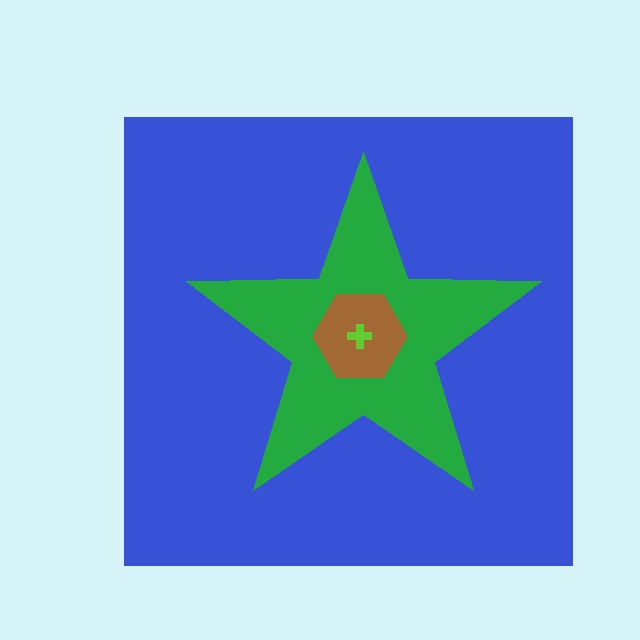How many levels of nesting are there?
4.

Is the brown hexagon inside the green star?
Yes.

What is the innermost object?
The lime cross.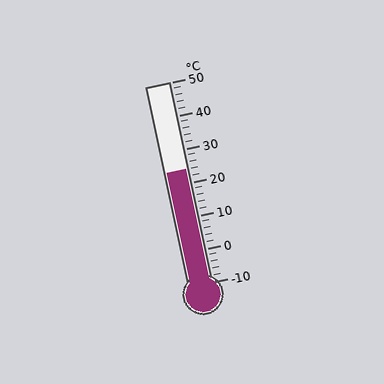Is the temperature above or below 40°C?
The temperature is below 40°C.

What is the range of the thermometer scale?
The thermometer scale ranges from -10°C to 50°C.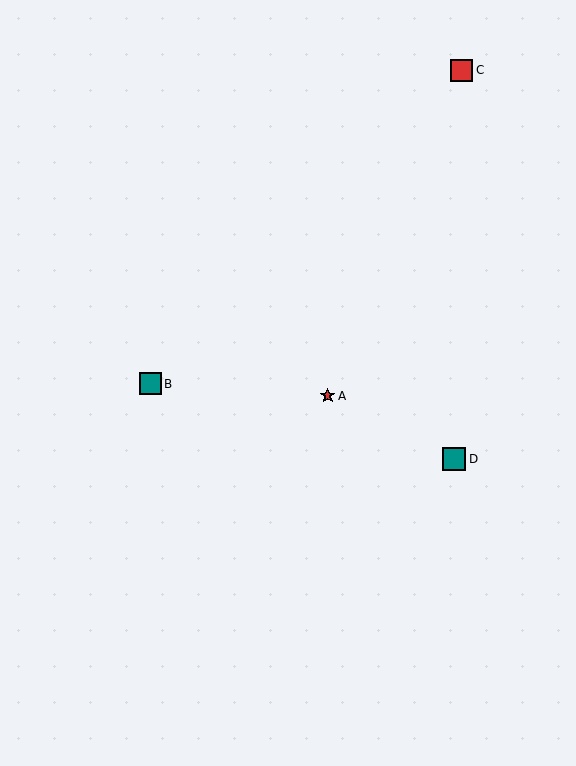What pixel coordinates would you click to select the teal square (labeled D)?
Click at (454, 459) to select the teal square D.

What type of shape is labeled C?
Shape C is a red square.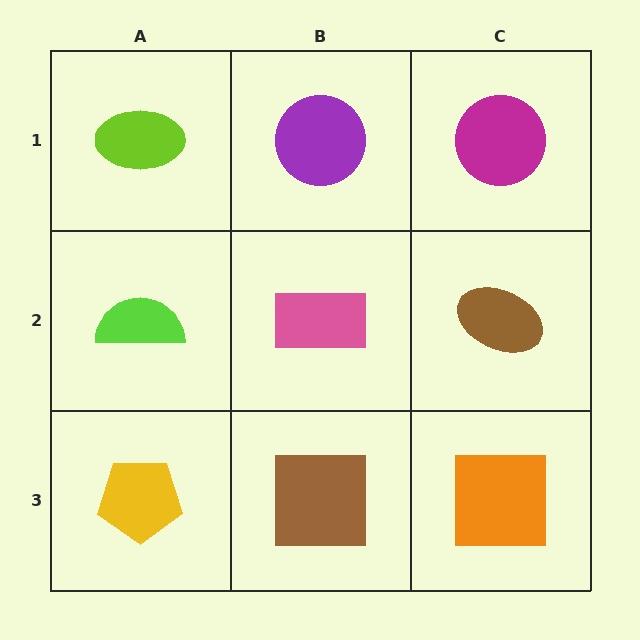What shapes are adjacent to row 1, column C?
A brown ellipse (row 2, column C), a purple circle (row 1, column B).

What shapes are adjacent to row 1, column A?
A lime semicircle (row 2, column A), a purple circle (row 1, column B).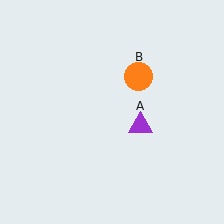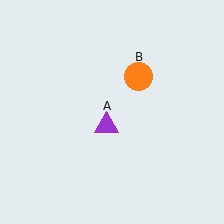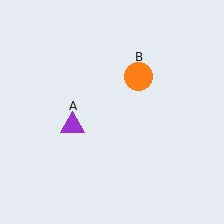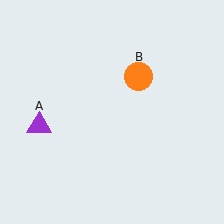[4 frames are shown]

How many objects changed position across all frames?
1 object changed position: purple triangle (object A).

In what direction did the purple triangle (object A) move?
The purple triangle (object A) moved left.